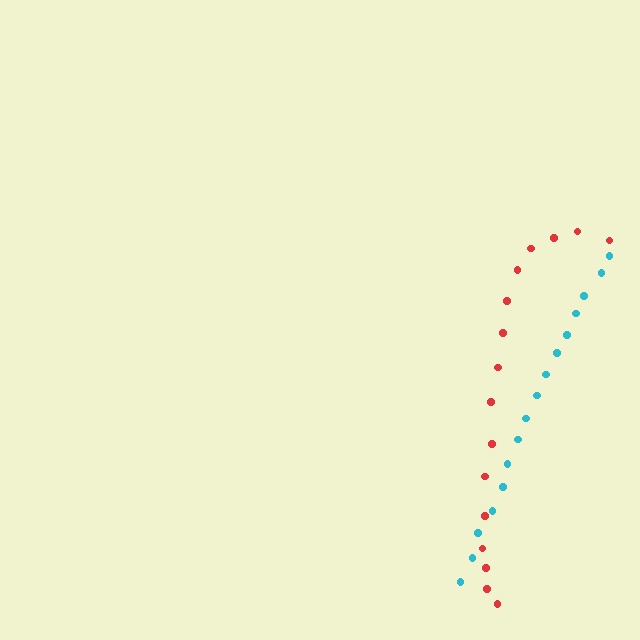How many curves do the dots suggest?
There are 2 distinct paths.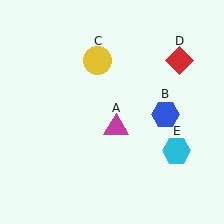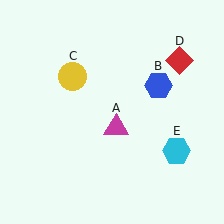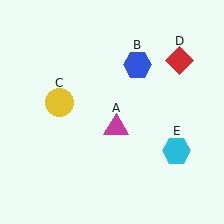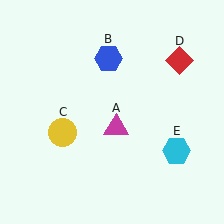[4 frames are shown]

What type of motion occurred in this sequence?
The blue hexagon (object B), yellow circle (object C) rotated counterclockwise around the center of the scene.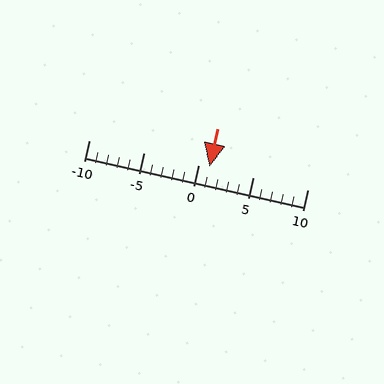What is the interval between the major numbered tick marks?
The major tick marks are spaced 5 units apart.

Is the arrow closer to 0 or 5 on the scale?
The arrow is closer to 0.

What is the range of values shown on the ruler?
The ruler shows values from -10 to 10.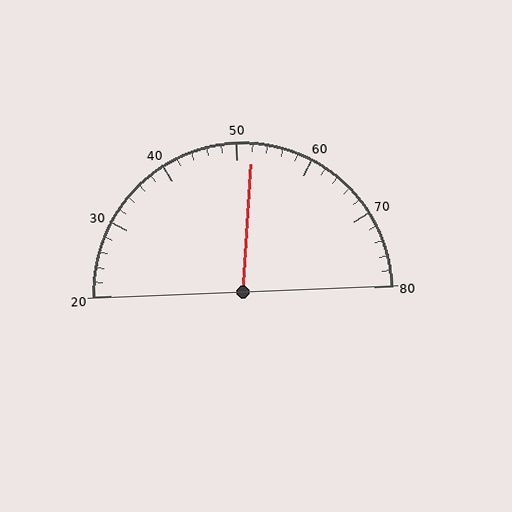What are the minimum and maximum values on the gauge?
The gauge ranges from 20 to 80.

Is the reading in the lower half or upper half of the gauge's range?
The reading is in the upper half of the range (20 to 80).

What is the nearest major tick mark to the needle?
The nearest major tick mark is 50.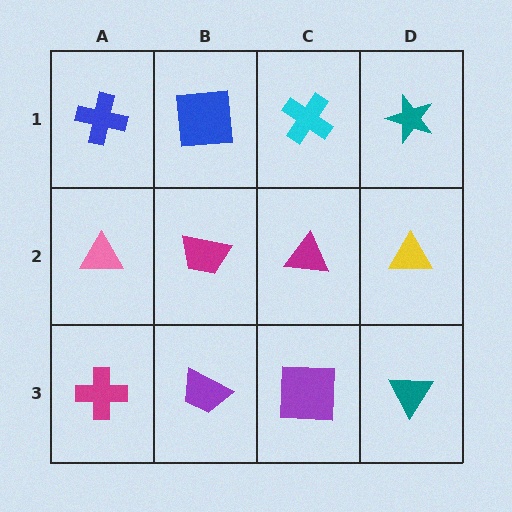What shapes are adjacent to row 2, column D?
A teal star (row 1, column D), a teal triangle (row 3, column D), a magenta triangle (row 2, column C).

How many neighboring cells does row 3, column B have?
3.